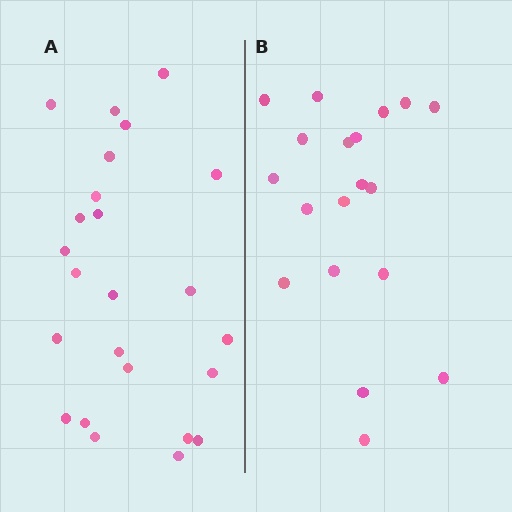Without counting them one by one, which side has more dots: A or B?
Region A (the left region) has more dots.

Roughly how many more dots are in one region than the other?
Region A has about 5 more dots than region B.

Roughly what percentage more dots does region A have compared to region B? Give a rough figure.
About 25% more.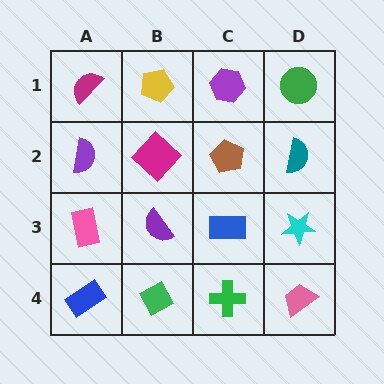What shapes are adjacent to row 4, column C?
A blue rectangle (row 3, column C), a green diamond (row 4, column B), a pink trapezoid (row 4, column D).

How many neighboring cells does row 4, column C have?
3.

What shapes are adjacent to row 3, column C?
A brown pentagon (row 2, column C), a green cross (row 4, column C), a purple semicircle (row 3, column B), a cyan star (row 3, column D).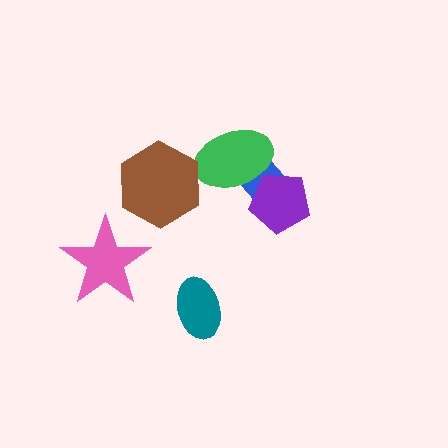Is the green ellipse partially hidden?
Yes, it is partially covered by another shape.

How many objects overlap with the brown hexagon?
0 objects overlap with the brown hexagon.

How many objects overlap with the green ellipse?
2 objects overlap with the green ellipse.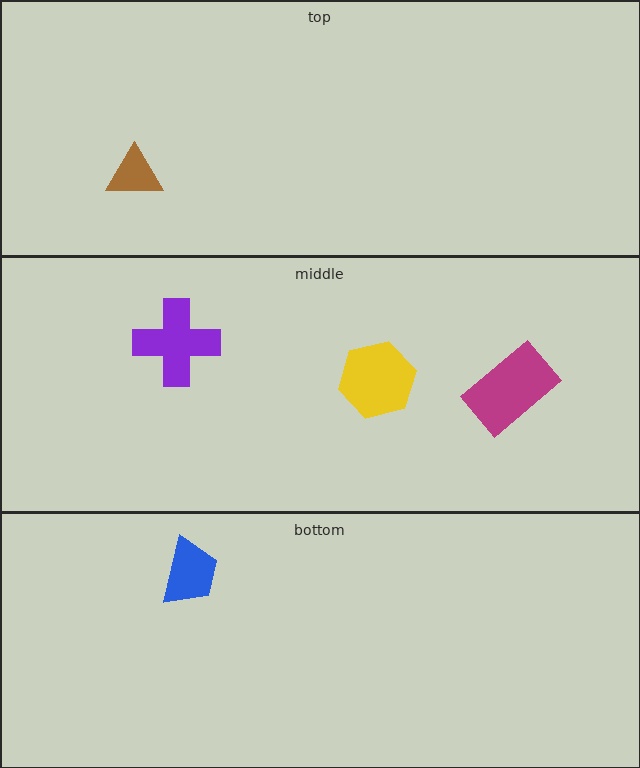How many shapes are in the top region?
1.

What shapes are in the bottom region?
The blue trapezoid.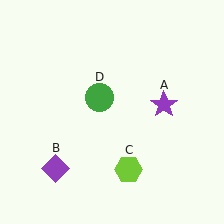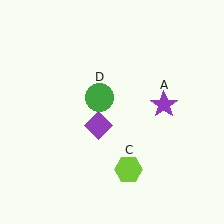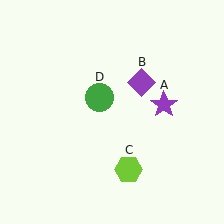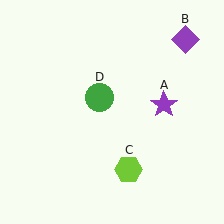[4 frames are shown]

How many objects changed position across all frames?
1 object changed position: purple diamond (object B).